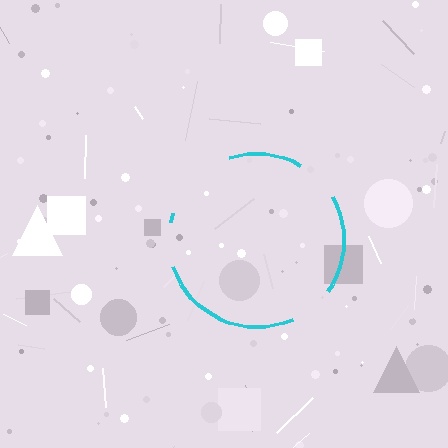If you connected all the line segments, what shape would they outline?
They would outline a circle.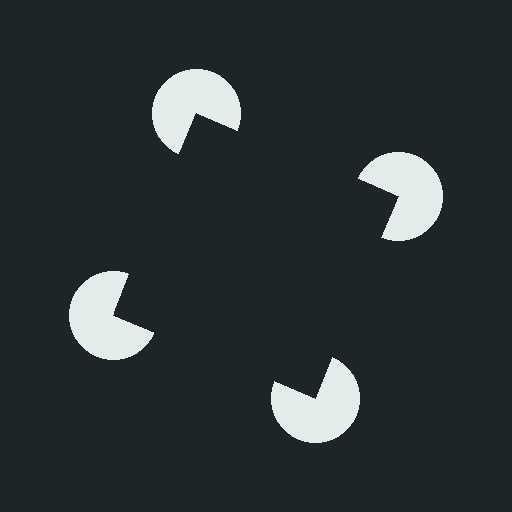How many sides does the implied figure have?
4 sides.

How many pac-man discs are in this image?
There are 4 — one at each vertex of the illusory square.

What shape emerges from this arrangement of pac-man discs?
An illusory square — its edges are inferred from the aligned wedge cuts in the pac-man discs, not physically drawn.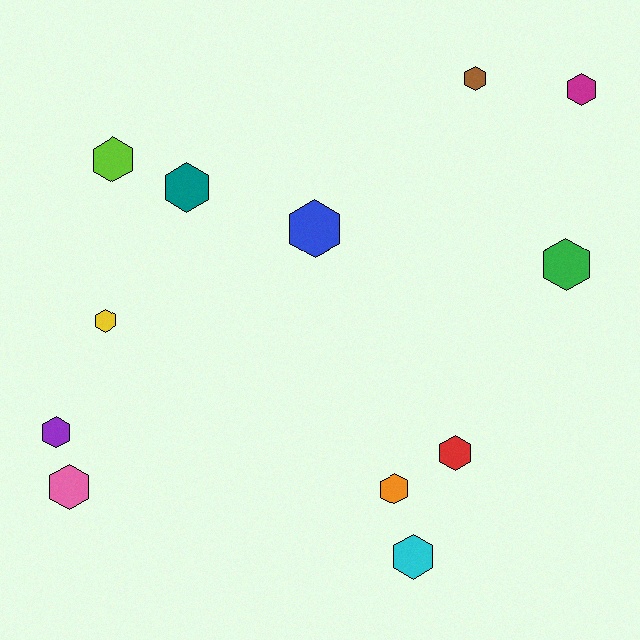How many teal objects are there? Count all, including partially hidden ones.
There is 1 teal object.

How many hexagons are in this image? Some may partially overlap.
There are 12 hexagons.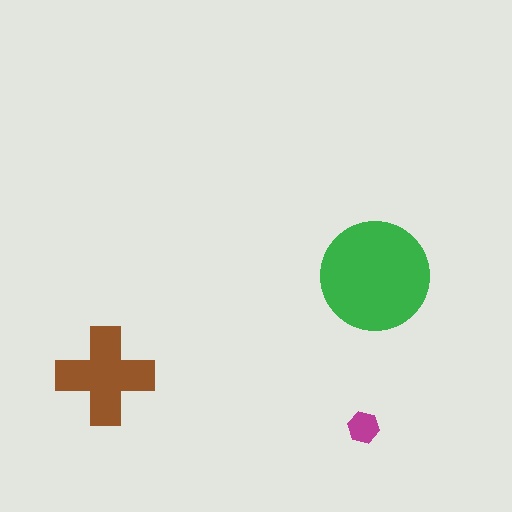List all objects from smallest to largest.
The magenta hexagon, the brown cross, the green circle.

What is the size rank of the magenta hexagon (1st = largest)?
3rd.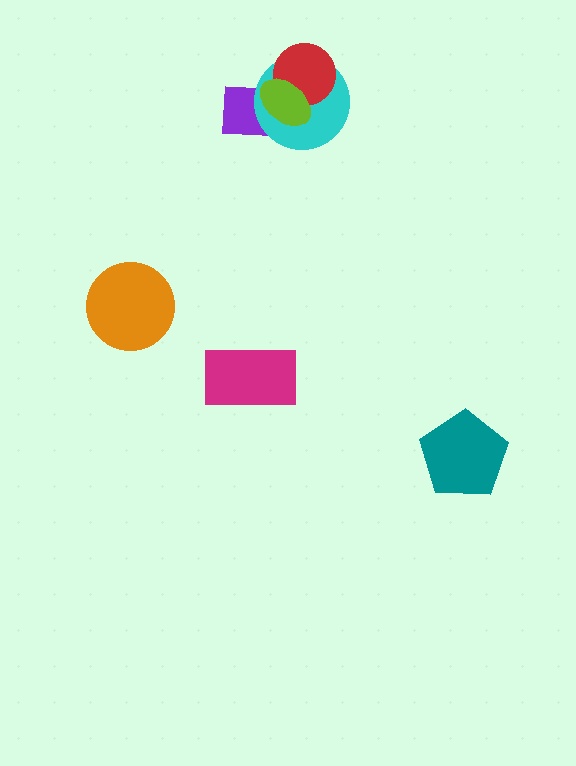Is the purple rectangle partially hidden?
Yes, it is partially covered by another shape.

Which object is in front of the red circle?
The lime ellipse is in front of the red circle.